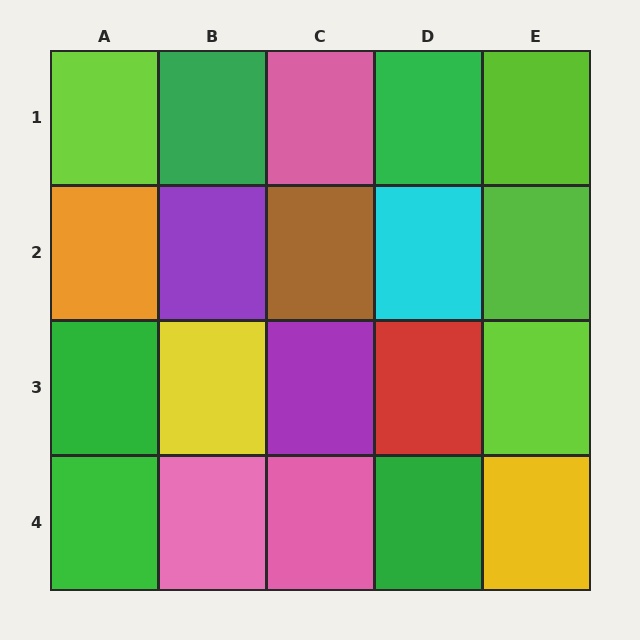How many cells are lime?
4 cells are lime.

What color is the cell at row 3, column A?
Green.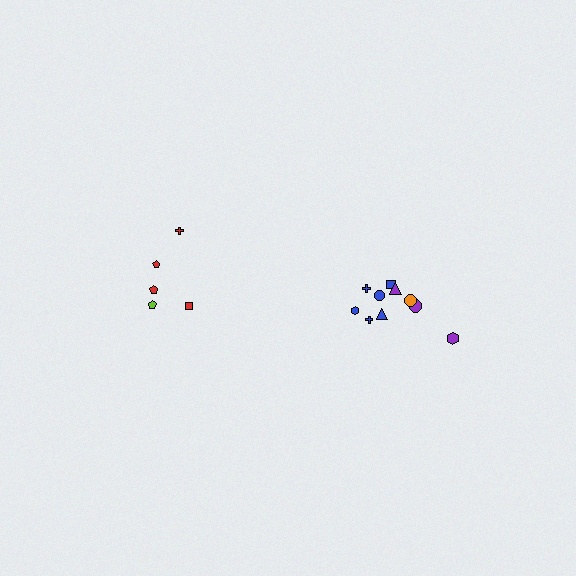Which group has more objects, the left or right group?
The right group.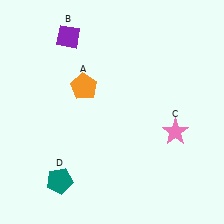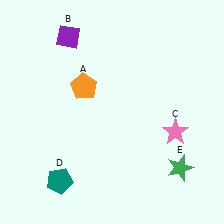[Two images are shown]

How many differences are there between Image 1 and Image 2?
There is 1 difference between the two images.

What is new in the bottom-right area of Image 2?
A green star (E) was added in the bottom-right area of Image 2.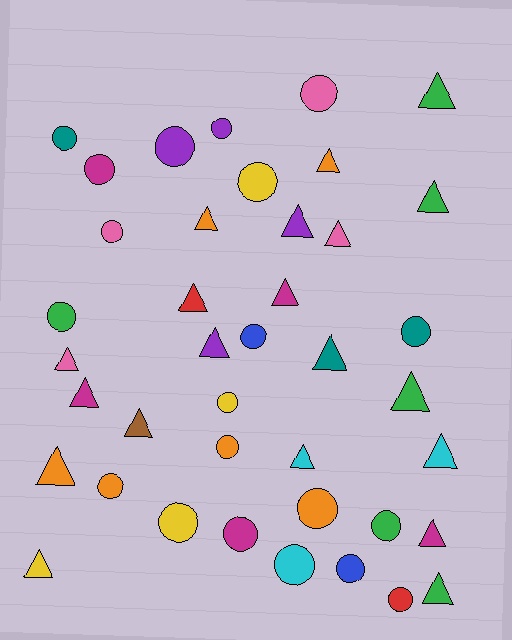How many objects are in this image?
There are 40 objects.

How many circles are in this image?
There are 20 circles.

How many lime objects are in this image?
There are no lime objects.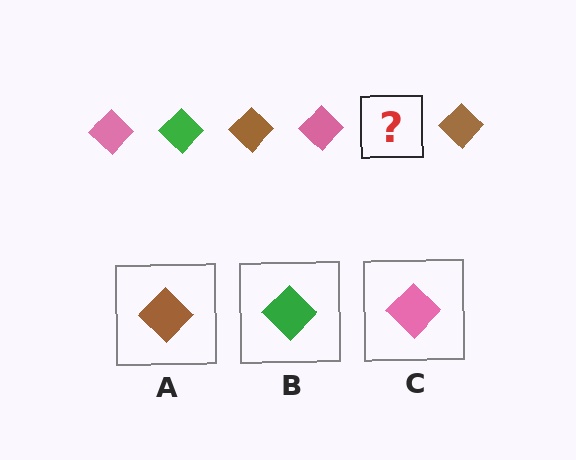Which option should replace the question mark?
Option B.